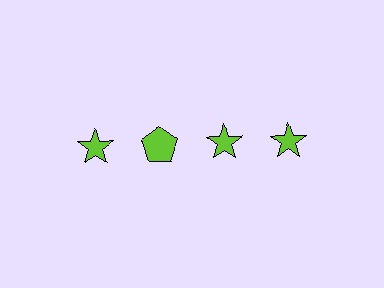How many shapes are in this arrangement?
There are 4 shapes arranged in a grid pattern.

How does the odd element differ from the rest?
It has a different shape: pentagon instead of star.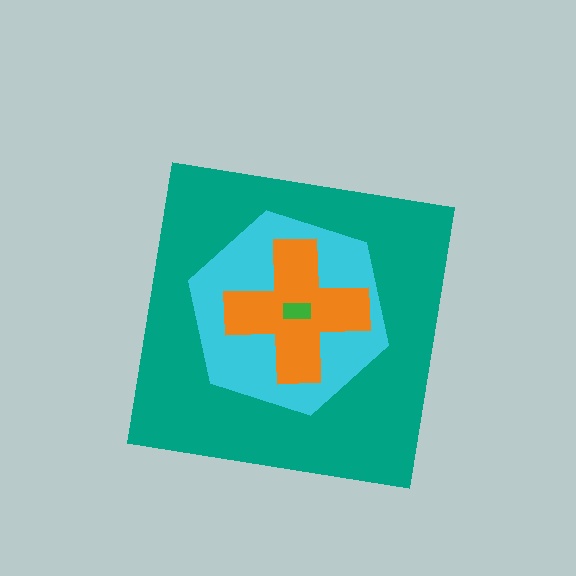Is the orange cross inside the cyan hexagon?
Yes.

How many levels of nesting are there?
4.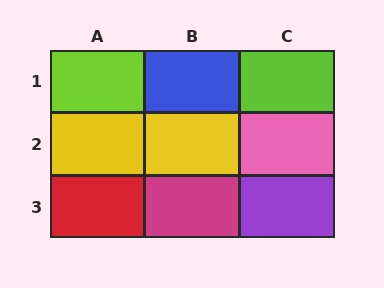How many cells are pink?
1 cell is pink.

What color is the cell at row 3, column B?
Magenta.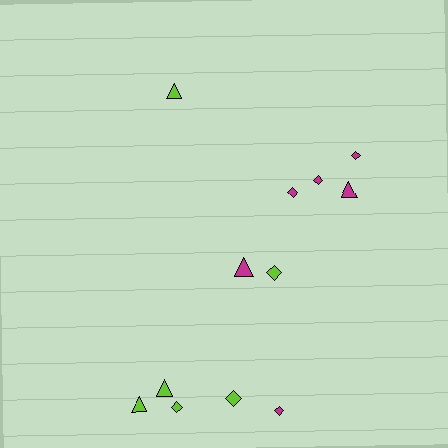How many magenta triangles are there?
There are 2 magenta triangles.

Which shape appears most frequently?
Diamond, with 7 objects.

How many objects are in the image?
There are 12 objects.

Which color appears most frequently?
Lime, with 6 objects.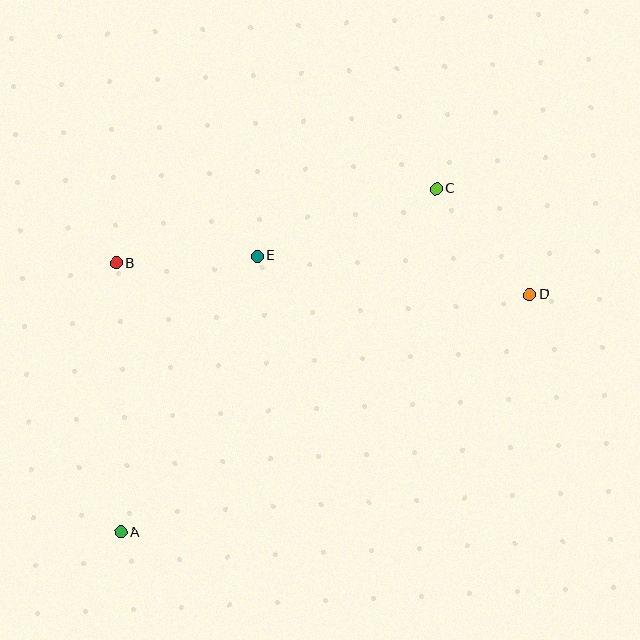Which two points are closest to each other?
Points C and D are closest to each other.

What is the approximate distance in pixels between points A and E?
The distance between A and E is approximately 308 pixels.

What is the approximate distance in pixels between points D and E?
The distance between D and E is approximately 275 pixels.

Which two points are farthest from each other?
Points A and D are farthest from each other.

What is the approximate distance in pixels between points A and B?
The distance between A and B is approximately 269 pixels.